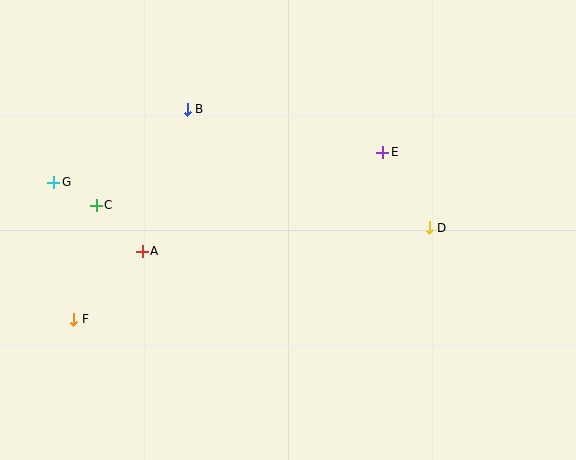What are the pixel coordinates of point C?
Point C is at (96, 205).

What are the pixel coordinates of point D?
Point D is at (429, 228).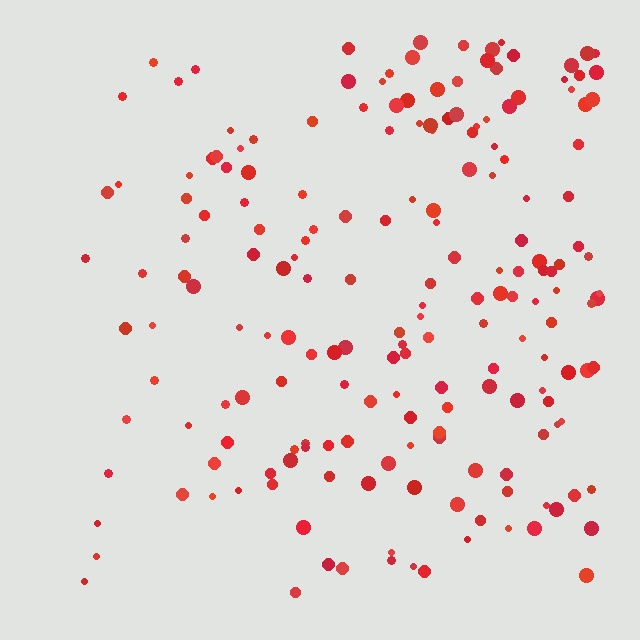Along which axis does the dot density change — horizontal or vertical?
Horizontal.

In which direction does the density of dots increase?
From left to right, with the right side densest.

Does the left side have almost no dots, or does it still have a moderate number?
Still a moderate number, just noticeably fewer than the right.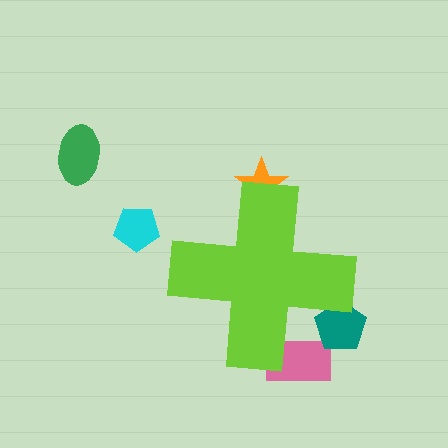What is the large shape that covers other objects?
A lime cross.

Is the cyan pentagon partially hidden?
No, the cyan pentagon is fully visible.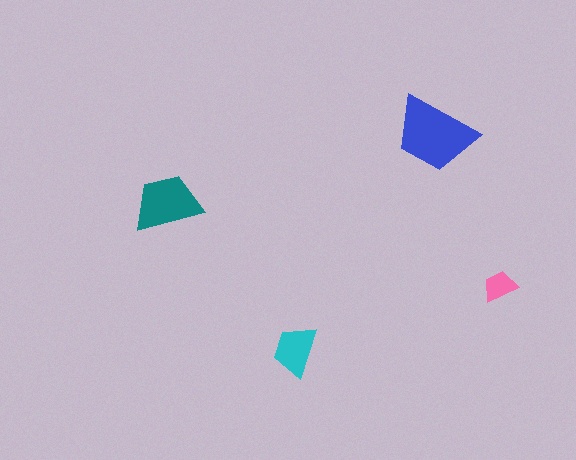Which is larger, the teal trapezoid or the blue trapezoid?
The blue one.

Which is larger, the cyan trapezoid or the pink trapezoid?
The cyan one.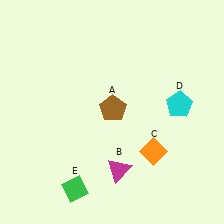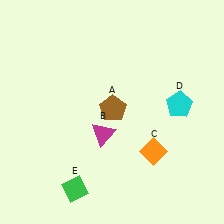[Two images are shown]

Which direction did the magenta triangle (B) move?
The magenta triangle (B) moved up.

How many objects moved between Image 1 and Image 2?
1 object moved between the two images.